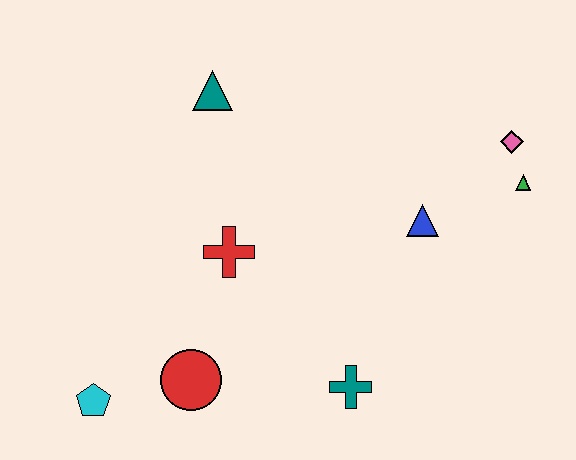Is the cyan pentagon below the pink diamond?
Yes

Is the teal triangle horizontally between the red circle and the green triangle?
Yes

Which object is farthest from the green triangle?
The cyan pentagon is farthest from the green triangle.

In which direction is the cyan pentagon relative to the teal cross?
The cyan pentagon is to the left of the teal cross.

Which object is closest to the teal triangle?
The red cross is closest to the teal triangle.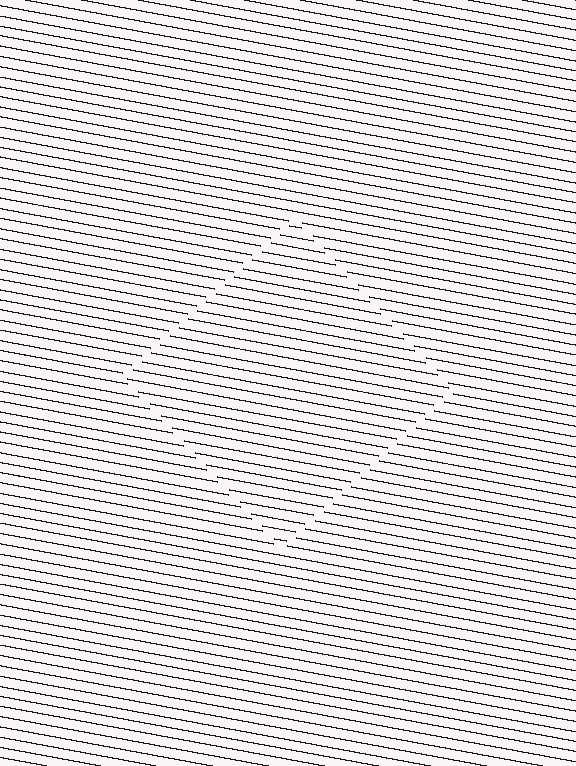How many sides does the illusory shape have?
4 sides — the line-ends trace a square.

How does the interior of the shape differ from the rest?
The interior of the shape contains the same grating, shifted by half a period — the contour is defined by the phase discontinuity where line-ends from the inner and outer gratings abut.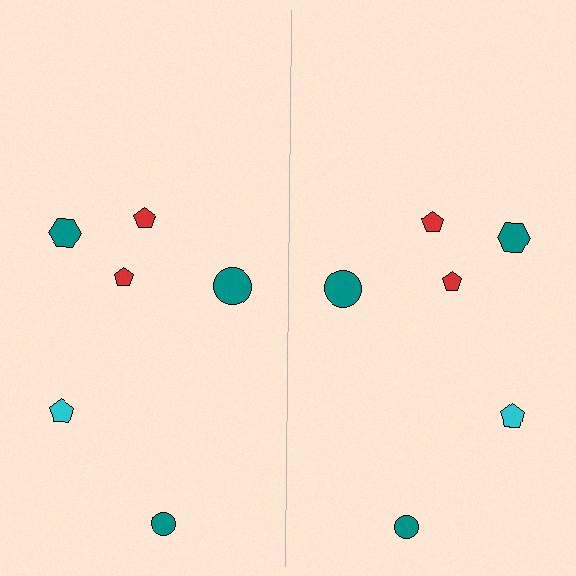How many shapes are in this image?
There are 12 shapes in this image.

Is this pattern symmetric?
Yes, this pattern has bilateral (reflection) symmetry.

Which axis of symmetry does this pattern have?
The pattern has a vertical axis of symmetry running through the center of the image.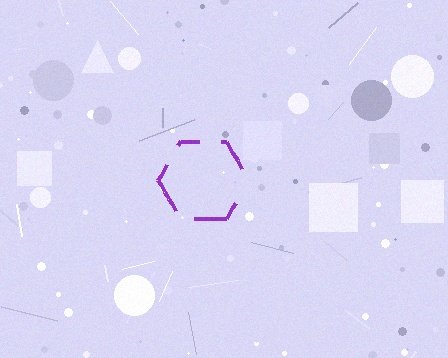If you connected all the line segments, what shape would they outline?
They would outline a hexagon.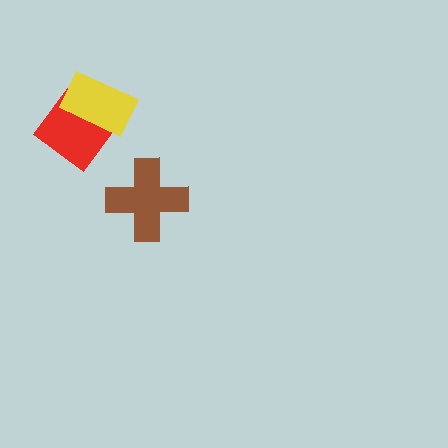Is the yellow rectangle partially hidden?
No, no other shape covers it.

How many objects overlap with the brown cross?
0 objects overlap with the brown cross.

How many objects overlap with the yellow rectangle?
1 object overlaps with the yellow rectangle.